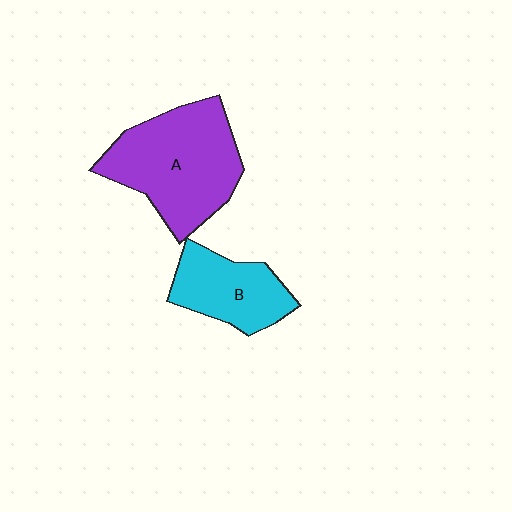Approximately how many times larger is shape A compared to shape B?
Approximately 1.7 times.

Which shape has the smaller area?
Shape B (cyan).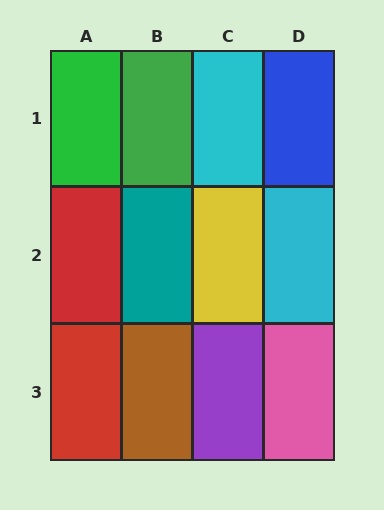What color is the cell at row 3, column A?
Red.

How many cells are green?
2 cells are green.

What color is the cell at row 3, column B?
Brown.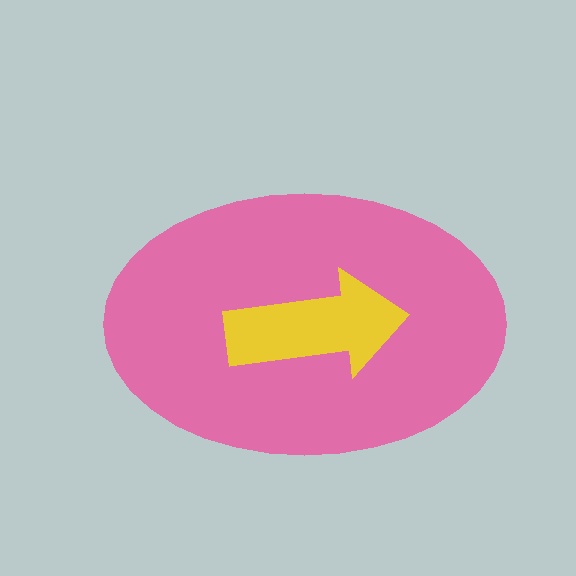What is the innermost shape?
The yellow arrow.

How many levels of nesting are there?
2.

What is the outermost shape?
The pink ellipse.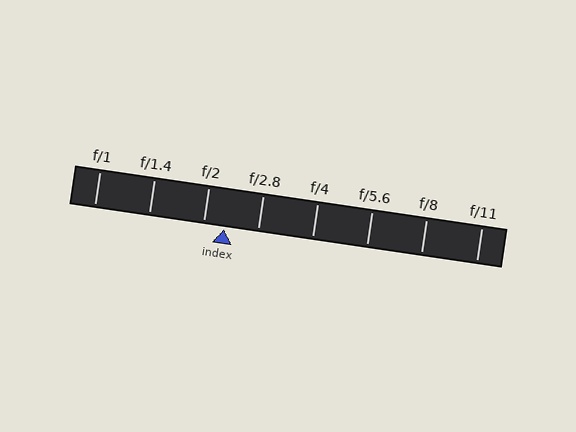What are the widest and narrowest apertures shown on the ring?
The widest aperture shown is f/1 and the narrowest is f/11.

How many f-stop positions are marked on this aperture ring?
There are 8 f-stop positions marked.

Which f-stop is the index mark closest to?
The index mark is closest to f/2.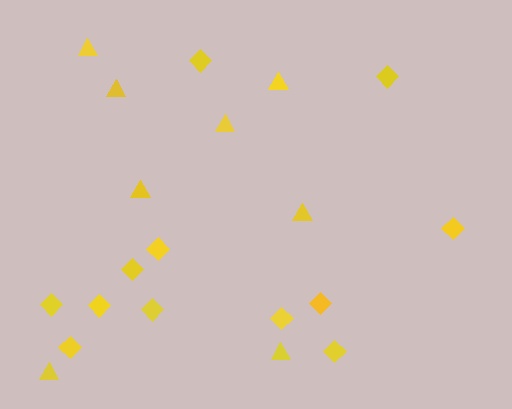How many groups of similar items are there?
There are 2 groups: one group of triangles (8) and one group of diamonds (12).